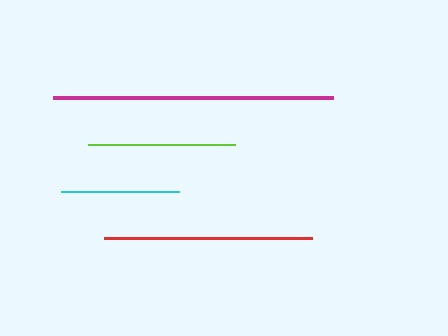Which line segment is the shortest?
The cyan line is the shortest at approximately 118 pixels.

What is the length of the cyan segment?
The cyan segment is approximately 118 pixels long.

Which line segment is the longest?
The magenta line is the longest at approximately 280 pixels.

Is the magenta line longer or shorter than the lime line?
The magenta line is longer than the lime line.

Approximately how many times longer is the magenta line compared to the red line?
The magenta line is approximately 1.3 times the length of the red line.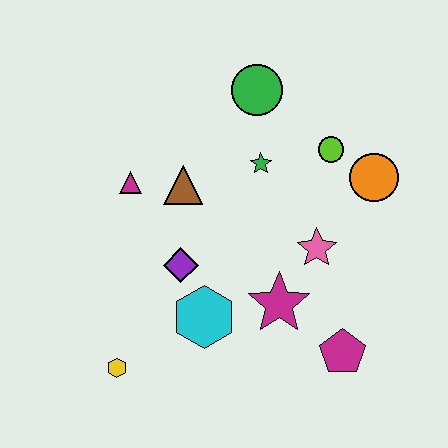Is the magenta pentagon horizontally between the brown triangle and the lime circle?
No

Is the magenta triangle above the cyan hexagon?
Yes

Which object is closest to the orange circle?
The lime circle is closest to the orange circle.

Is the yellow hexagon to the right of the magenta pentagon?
No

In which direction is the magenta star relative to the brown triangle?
The magenta star is below the brown triangle.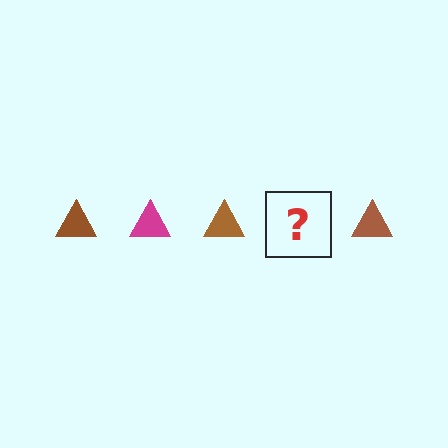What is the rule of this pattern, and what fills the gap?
The rule is that the pattern cycles through brown, magenta triangles. The gap should be filled with a magenta triangle.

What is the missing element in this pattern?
The missing element is a magenta triangle.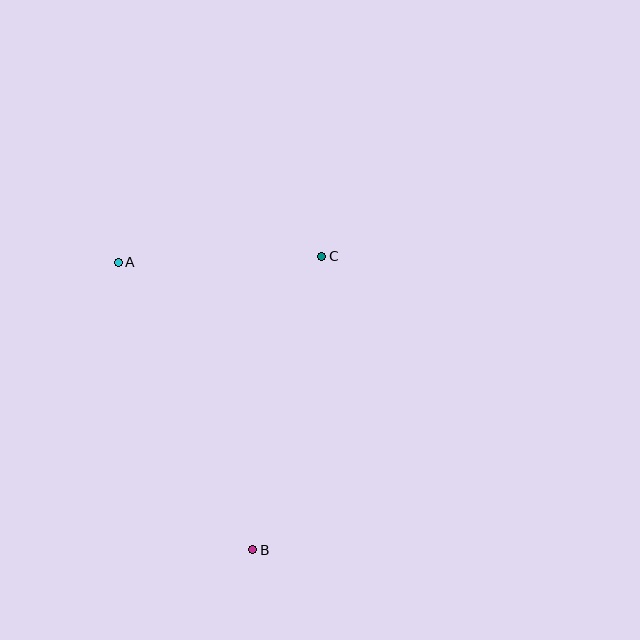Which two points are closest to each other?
Points A and C are closest to each other.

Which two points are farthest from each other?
Points A and B are farthest from each other.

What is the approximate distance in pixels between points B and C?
The distance between B and C is approximately 302 pixels.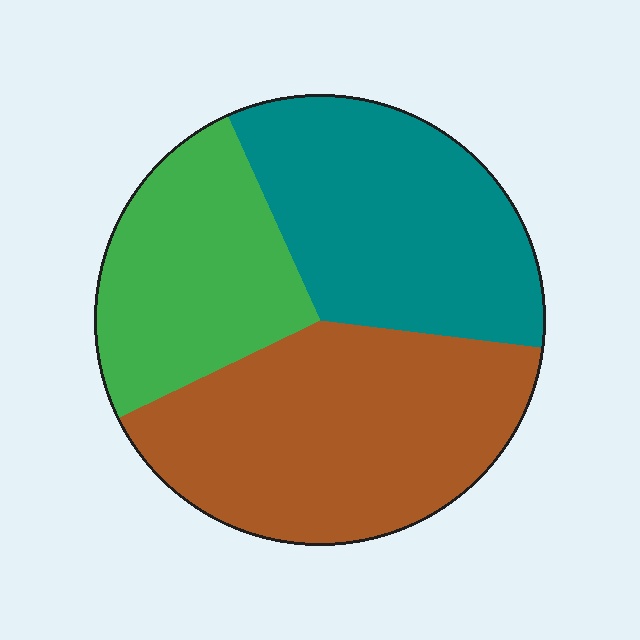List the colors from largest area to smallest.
From largest to smallest: brown, teal, green.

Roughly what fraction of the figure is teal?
Teal takes up between a quarter and a half of the figure.